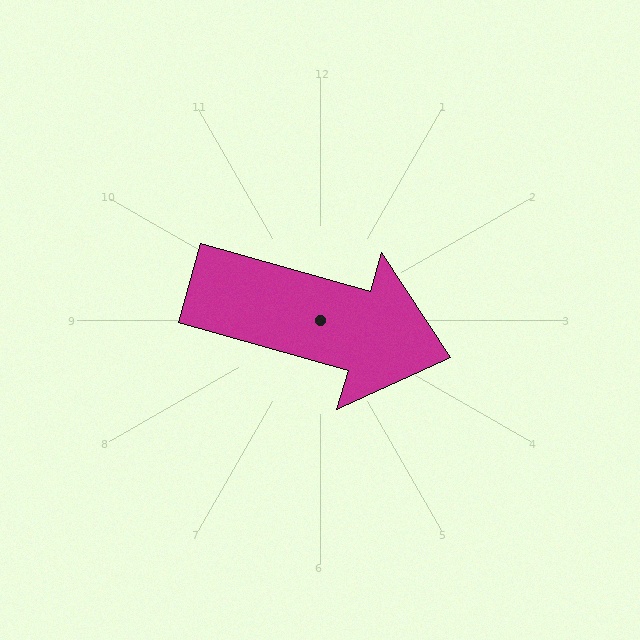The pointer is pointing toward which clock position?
Roughly 4 o'clock.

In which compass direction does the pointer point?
East.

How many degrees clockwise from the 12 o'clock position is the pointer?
Approximately 106 degrees.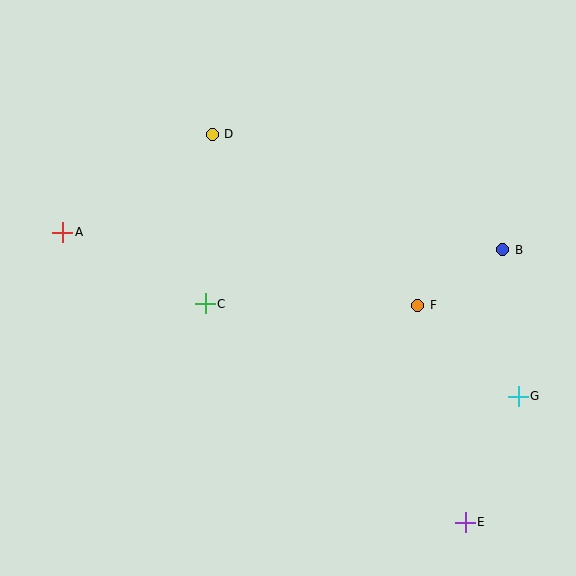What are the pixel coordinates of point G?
Point G is at (518, 396).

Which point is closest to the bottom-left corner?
Point C is closest to the bottom-left corner.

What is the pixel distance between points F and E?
The distance between F and E is 222 pixels.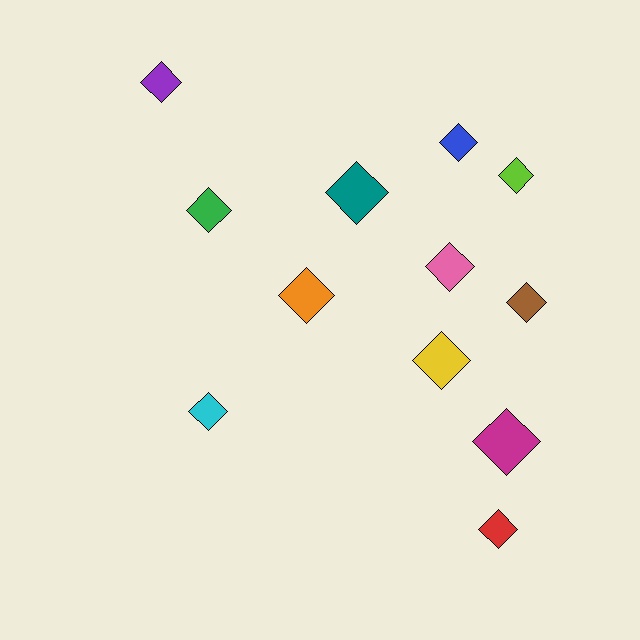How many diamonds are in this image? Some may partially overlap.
There are 12 diamonds.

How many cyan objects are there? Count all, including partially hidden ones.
There is 1 cyan object.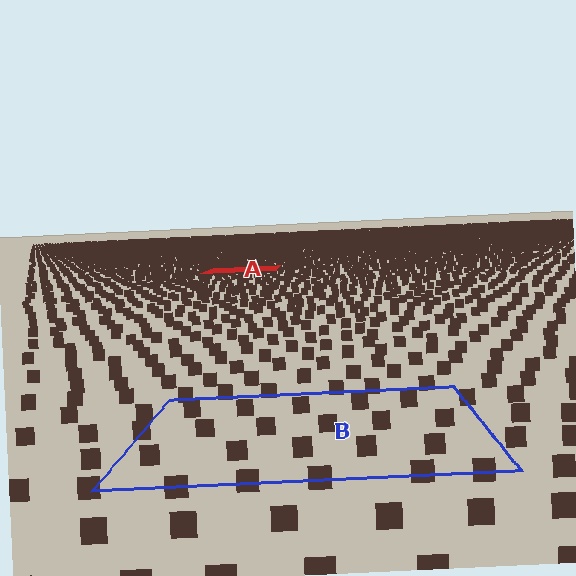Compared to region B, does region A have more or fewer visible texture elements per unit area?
Region A has more texture elements per unit area — they are packed more densely because it is farther away.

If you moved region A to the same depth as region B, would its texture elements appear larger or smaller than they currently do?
They would appear larger. At a closer depth, the same texture elements are projected at a bigger on-screen size.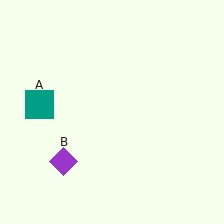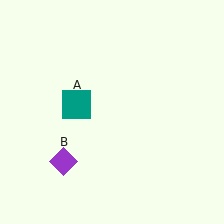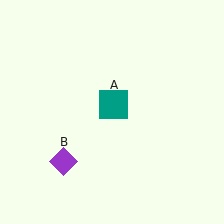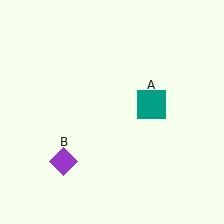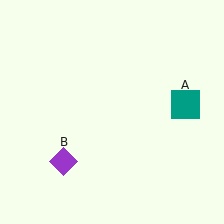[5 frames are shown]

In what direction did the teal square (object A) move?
The teal square (object A) moved right.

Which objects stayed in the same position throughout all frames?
Purple diamond (object B) remained stationary.